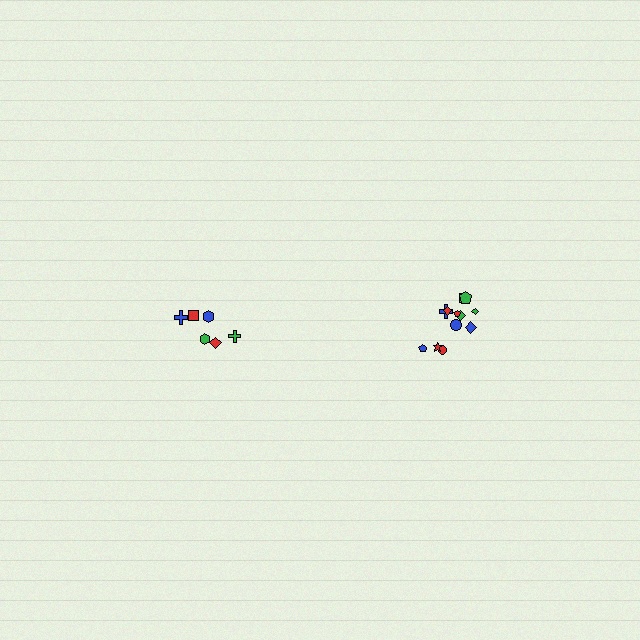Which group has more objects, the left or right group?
The right group.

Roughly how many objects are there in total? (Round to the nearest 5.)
Roughly 20 objects in total.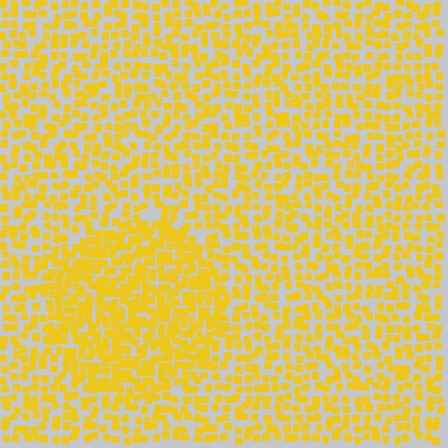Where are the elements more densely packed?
The elements are more densely packed inside the circle boundary.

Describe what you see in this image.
The image contains small yellow elements arranged at two different densities. A circle-shaped region is visible where the elements are more densely packed than the surrounding area.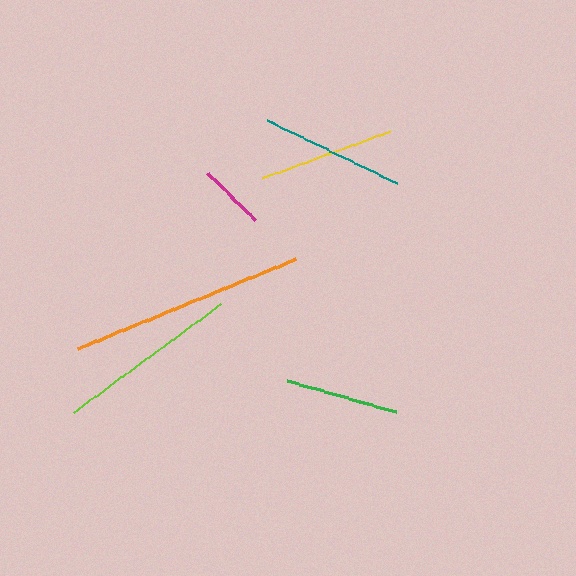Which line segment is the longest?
The orange line is the longest at approximately 235 pixels.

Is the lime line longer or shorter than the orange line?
The orange line is longer than the lime line.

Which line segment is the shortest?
The magenta line is the shortest at approximately 67 pixels.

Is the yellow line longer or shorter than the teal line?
The teal line is longer than the yellow line.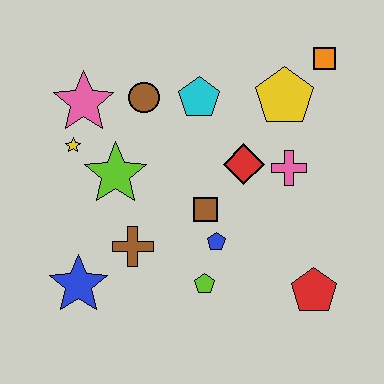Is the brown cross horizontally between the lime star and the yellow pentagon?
Yes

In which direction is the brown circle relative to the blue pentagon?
The brown circle is above the blue pentagon.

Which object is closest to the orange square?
The yellow pentagon is closest to the orange square.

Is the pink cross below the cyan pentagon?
Yes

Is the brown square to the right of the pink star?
Yes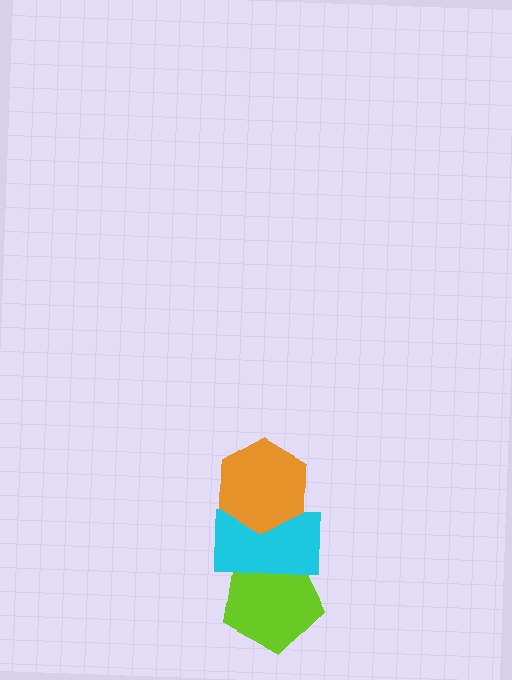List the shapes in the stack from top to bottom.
From top to bottom: the orange hexagon, the cyan rectangle, the lime pentagon.